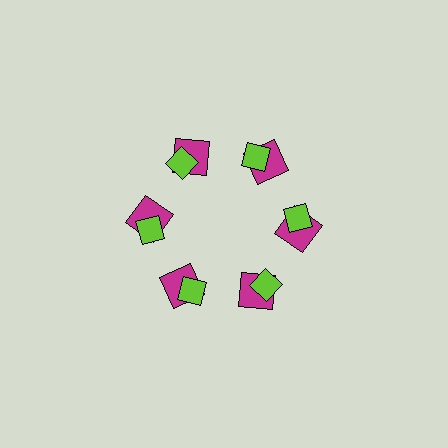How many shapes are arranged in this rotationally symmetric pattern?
There are 12 shapes, arranged in 6 groups of 2.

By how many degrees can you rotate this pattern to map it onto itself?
The pattern maps onto itself every 60 degrees of rotation.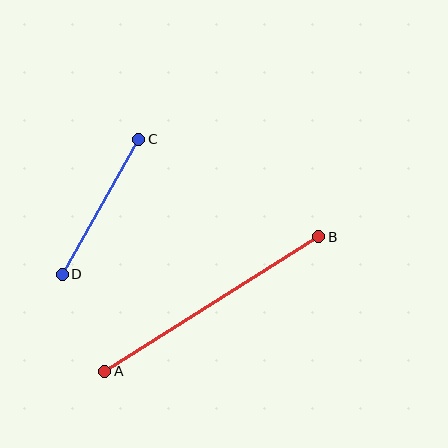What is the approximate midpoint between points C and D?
The midpoint is at approximately (101, 207) pixels.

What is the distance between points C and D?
The distance is approximately 155 pixels.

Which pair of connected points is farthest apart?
Points A and B are farthest apart.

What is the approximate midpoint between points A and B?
The midpoint is at approximately (212, 304) pixels.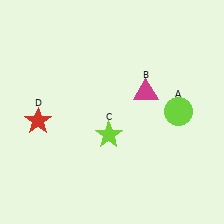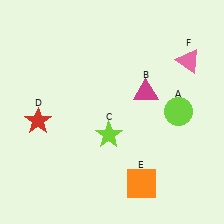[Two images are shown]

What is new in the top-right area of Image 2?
A pink triangle (F) was added in the top-right area of Image 2.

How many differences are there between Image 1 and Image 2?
There are 2 differences between the two images.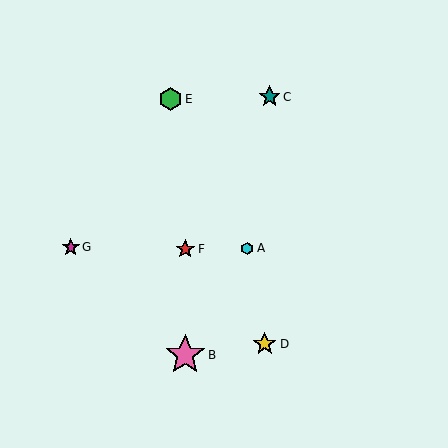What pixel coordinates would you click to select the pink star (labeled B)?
Click at (185, 355) to select the pink star B.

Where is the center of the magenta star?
The center of the magenta star is at (71, 247).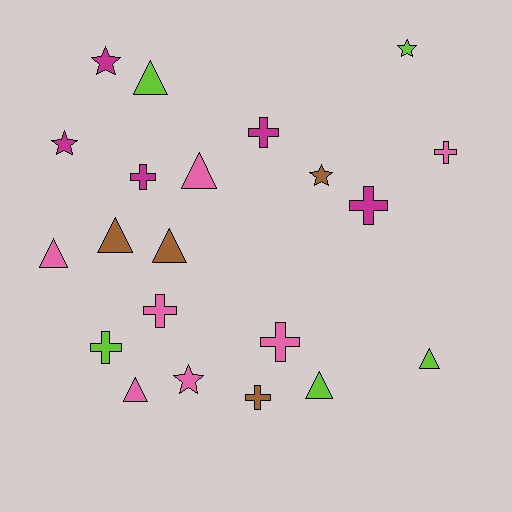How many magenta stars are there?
There are 2 magenta stars.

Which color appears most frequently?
Pink, with 7 objects.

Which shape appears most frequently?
Triangle, with 8 objects.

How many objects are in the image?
There are 21 objects.